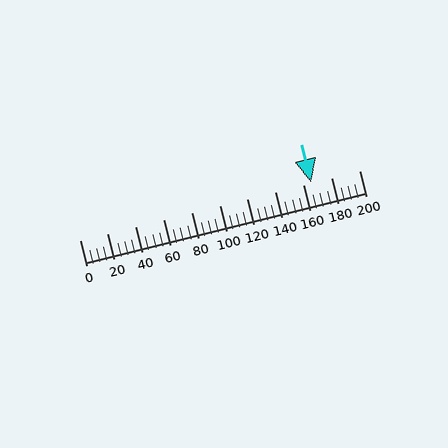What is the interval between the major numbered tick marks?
The major tick marks are spaced 20 units apart.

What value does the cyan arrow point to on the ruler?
The cyan arrow points to approximately 166.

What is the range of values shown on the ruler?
The ruler shows values from 0 to 200.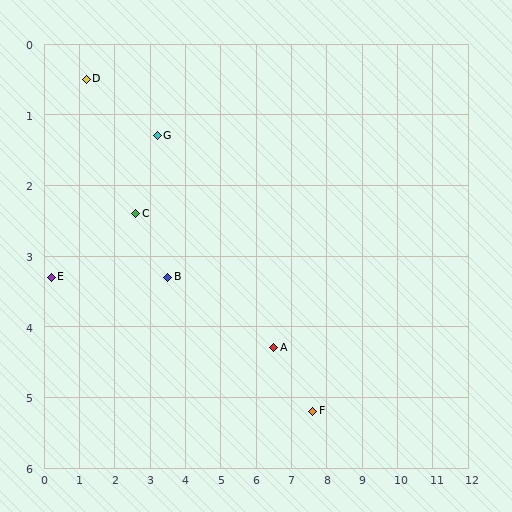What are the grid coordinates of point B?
Point B is at approximately (3.5, 3.3).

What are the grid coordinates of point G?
Point G is at approximately (3.2, 1.3).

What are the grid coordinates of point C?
Point C is at approximately (2.6, 2.4).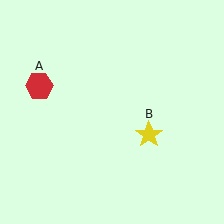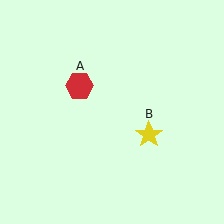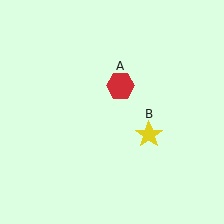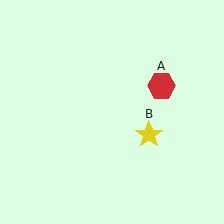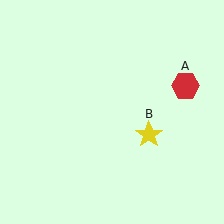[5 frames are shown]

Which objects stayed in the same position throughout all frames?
Yellow star (object B) remained stationary.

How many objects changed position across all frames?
1 object changed position: red hexagon (object A).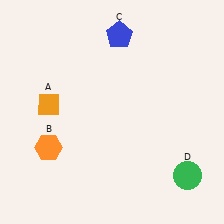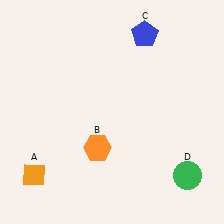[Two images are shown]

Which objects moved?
The objects that moved are: the orange diamond (A), the orange hexagon (B), the blue pentagon (C).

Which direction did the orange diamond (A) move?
The orange diamond (A) moved down.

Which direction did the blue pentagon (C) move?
The blue pentagon (C) moved right.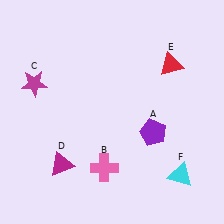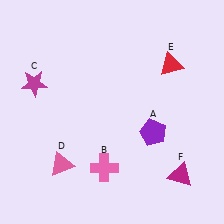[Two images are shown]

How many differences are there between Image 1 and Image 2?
There are 2 differences between the two images.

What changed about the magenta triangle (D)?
In Image 1, D is magenta. In Image 2, it changed to pink.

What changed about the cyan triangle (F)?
In Image 1, F is cyan. In Image 2, it changed to magenta.